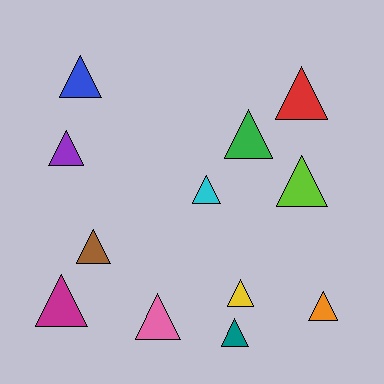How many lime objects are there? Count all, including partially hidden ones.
There is 1 lime object.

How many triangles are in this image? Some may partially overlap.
There are 12 triangles.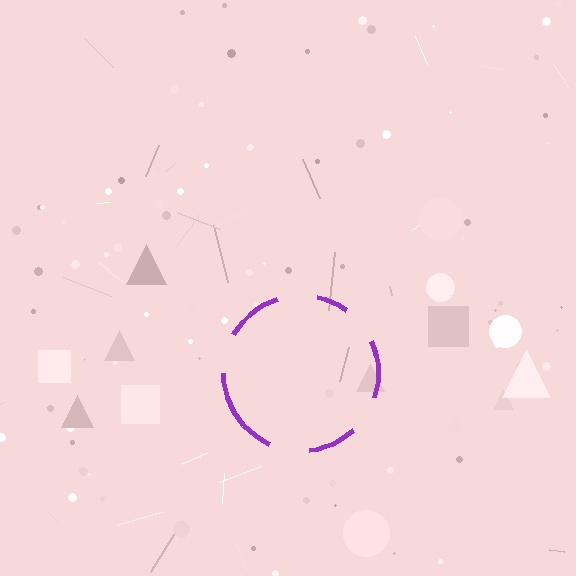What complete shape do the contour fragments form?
The contour fragments form a circle.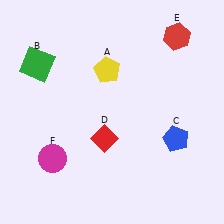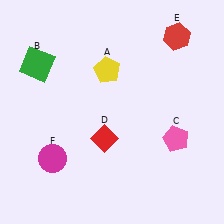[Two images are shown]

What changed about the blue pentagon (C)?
In Image 1, C is blue. In Image 2, it changed to pink.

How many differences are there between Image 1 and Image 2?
There is 1 difference between the two images.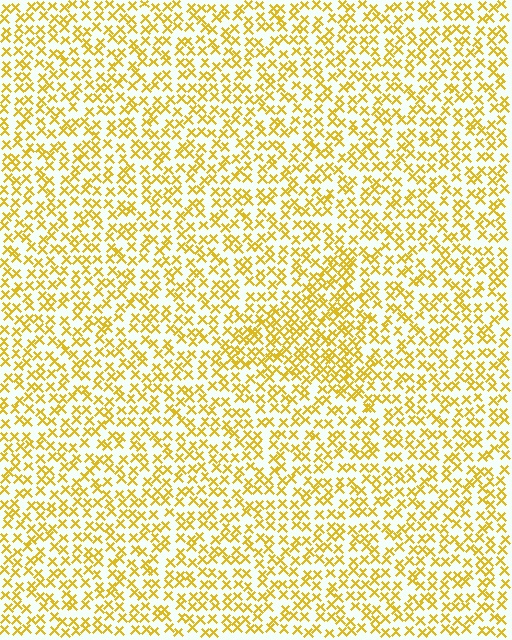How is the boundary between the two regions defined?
The boundary is defined by a change in element density (approximately 1.6x ratio). All elements are the same color, size, and shape.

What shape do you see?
I see a triangle.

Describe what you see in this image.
The image contains small yellow elements arranged at two different densities. A triangle-shaped region is visible where the elements are more densely packed than the surrounding area.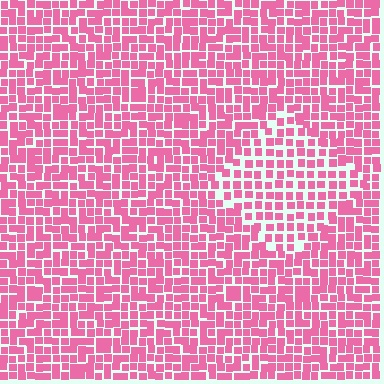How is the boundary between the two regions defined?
The boundary is defined by a change in element density (approximately 1.5x ratio). All elements are the same color, size, and shape.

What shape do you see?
I see a diamond.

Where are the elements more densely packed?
The elements are more densely packed outside the diamond boundary.